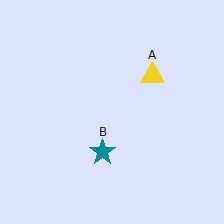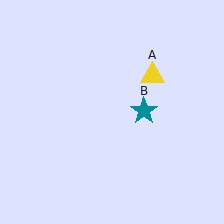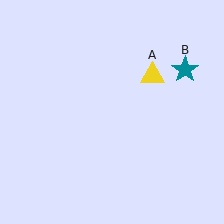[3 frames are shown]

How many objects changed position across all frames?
1 object changed position: teal star (object B).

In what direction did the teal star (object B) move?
The teal star (object B) moved up and to the right.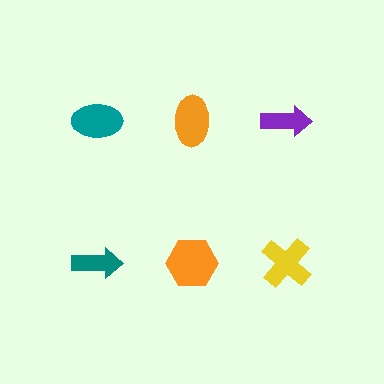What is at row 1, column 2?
An orange ellipse.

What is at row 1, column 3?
A purple arrow.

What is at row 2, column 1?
A teal arrow.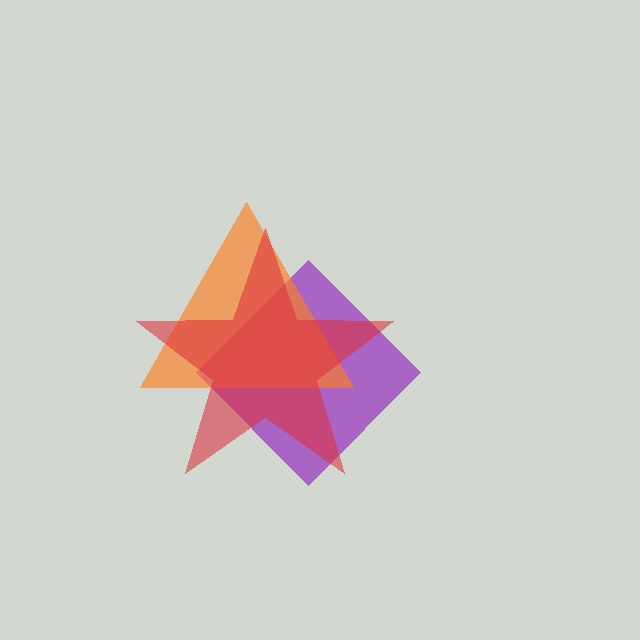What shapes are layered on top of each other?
The layered shapes are: a purple diamond, an orange triangle, a red star.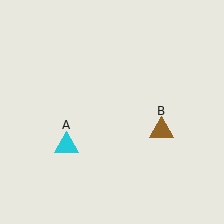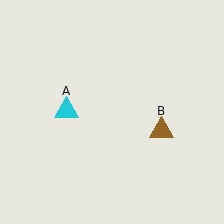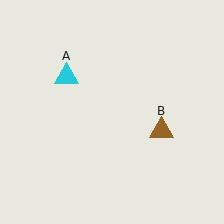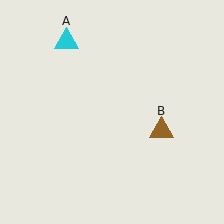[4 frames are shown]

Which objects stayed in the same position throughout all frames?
Brown triangle (object B) remained stationary.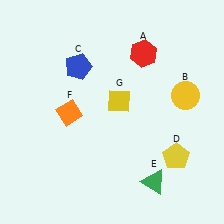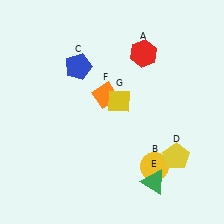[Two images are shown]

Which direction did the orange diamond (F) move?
The orange diamond (F) moved right.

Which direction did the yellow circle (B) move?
The yellow circle (B) moved down.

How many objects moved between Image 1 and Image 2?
2 objects moved between the two images.